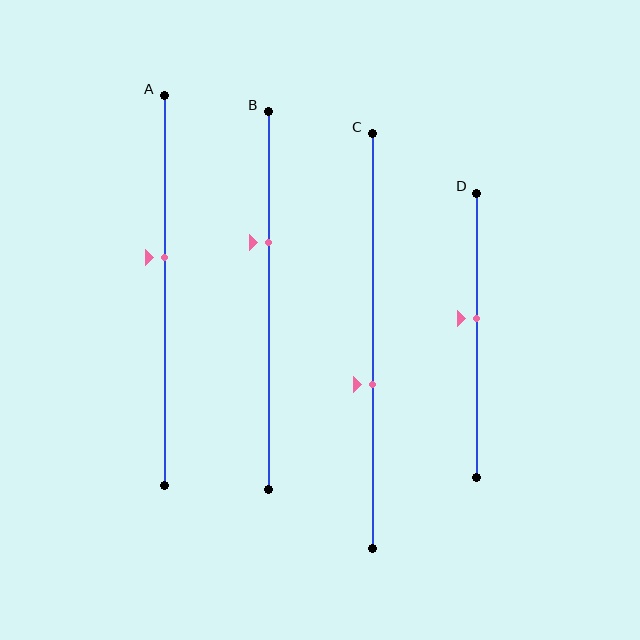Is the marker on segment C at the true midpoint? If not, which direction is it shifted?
No, the marker on segment C is shifted downward by about 10% of the segment length.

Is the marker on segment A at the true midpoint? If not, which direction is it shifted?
No, the marker on segment A is shifted upward by about 8% of the segment length.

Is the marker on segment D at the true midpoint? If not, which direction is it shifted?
No, the marker on segment D is shifted upward by about 6% of the segment length.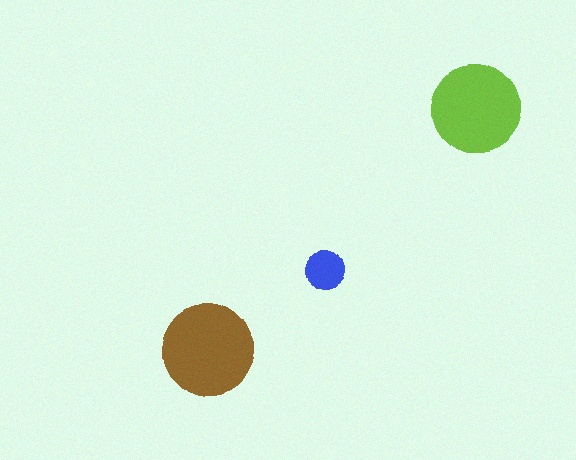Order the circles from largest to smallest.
the brown one, the lime one, the blue one.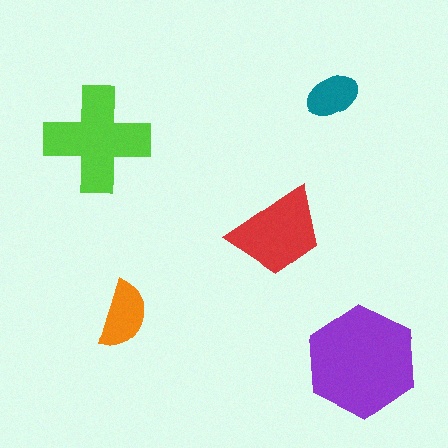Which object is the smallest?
The teal ellipse.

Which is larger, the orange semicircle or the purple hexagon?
The purple hexagon.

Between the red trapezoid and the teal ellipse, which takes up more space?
The red trapezoid.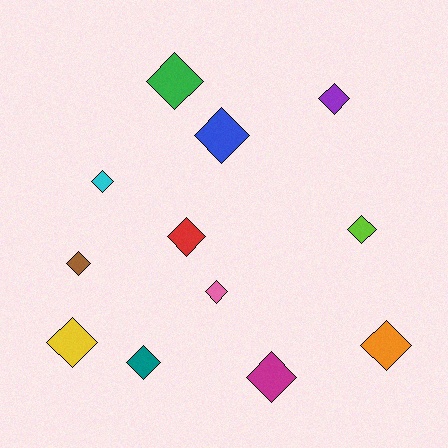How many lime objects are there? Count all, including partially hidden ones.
There is 1 lime object.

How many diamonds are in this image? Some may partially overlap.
There are 12 diamonds.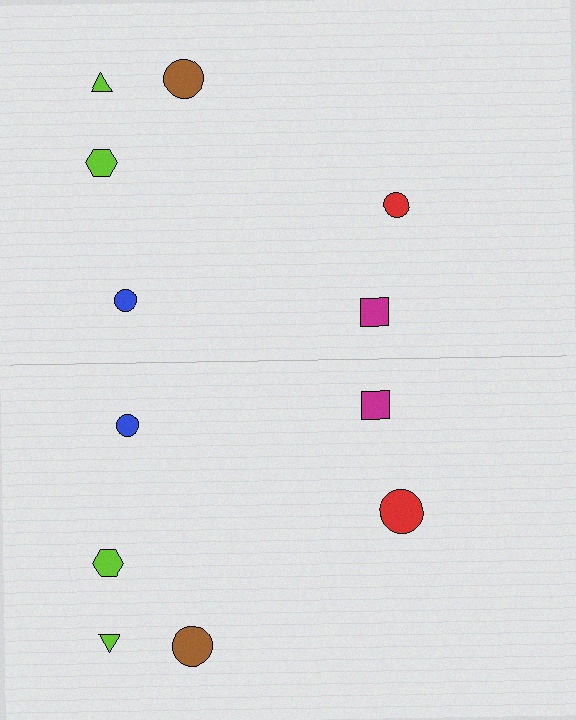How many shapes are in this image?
There are 12 shapes in this image.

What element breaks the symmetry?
The red circle on the bottom side has a different size than its mirror counterpart.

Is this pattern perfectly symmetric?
No, the pattern is not perfectly symmetric. The red circle on the bottom side has a different size than its mirror counterpart.